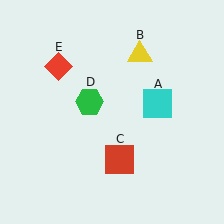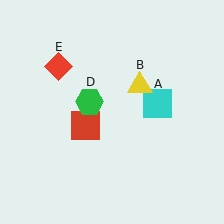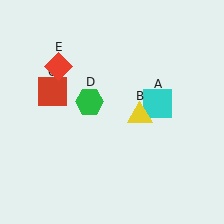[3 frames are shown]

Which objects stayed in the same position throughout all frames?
Cyan square (object A) and green hexagon (object D) and red diamond (object E) remained stationary.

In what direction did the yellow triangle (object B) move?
The yellow triangle (object B) moved down.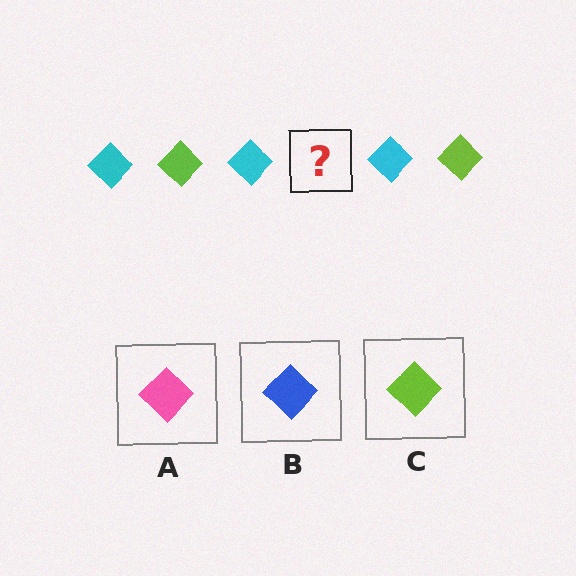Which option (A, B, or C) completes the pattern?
C.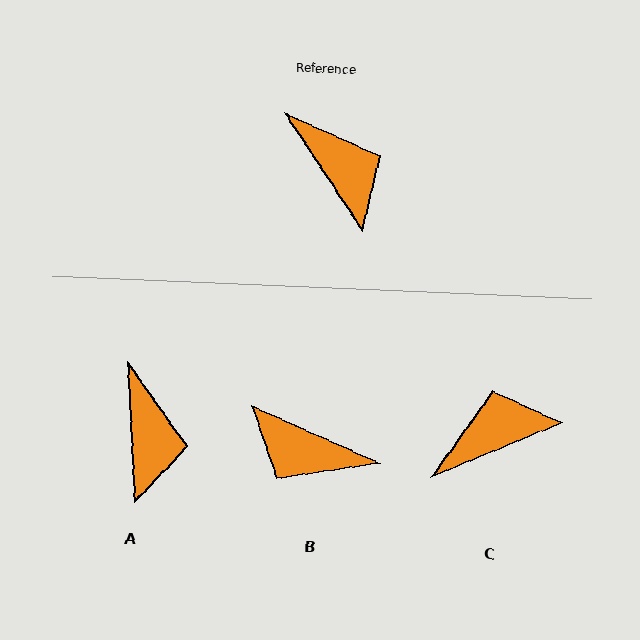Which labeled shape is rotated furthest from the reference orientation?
B, about 147 degrees away.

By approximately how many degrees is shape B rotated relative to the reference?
Approximately 147 degrees clockwise.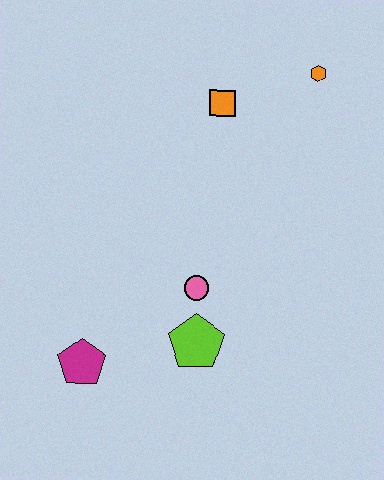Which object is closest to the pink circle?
The lime pentagon is closest to the pink circle.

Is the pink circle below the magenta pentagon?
No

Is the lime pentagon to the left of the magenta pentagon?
No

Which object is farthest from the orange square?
The magenta pentagon is farthest from the orange square.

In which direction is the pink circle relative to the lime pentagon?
The pink circle is above the lime pentagon.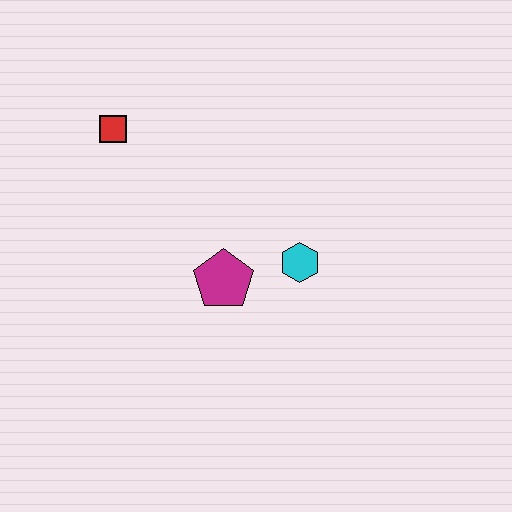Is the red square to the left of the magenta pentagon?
Yes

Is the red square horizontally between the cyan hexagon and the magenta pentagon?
No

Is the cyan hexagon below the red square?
Yes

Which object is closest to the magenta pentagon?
The cyan hexagon is closest to the magenta pentagon.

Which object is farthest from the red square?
The cyan hexagon is farthest from the red square.